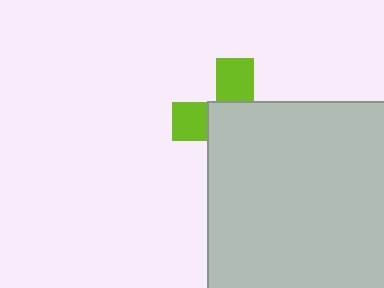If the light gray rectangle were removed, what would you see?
You would see the complete lime cross.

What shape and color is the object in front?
The object in front is a light gray rectangle.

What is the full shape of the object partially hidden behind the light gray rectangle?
The partially hidden object is a lime cross.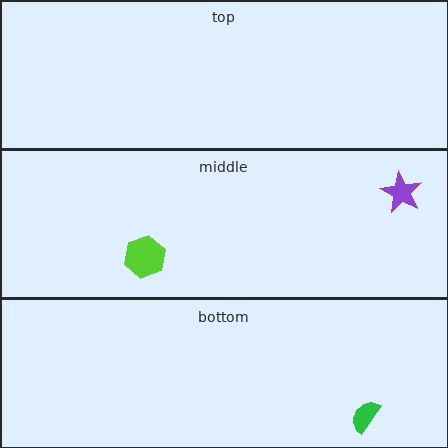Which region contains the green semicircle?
The bottom region.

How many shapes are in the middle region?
2.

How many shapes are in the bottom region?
1.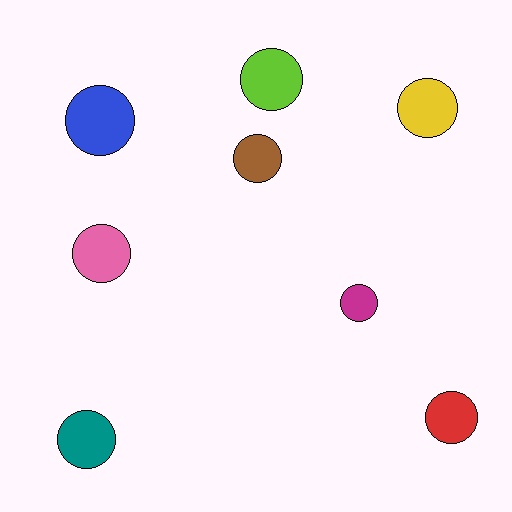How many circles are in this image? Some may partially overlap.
There are 8 circles.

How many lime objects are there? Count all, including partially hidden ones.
There is 1 lime object.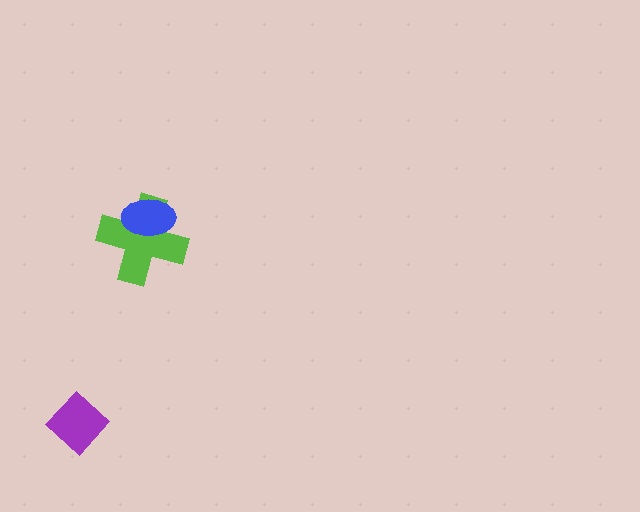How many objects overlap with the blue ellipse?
1 object overlaps with the blue ellipse.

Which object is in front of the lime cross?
The blue ellipse is in front of the lime cross.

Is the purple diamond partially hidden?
No, no other shape covers it.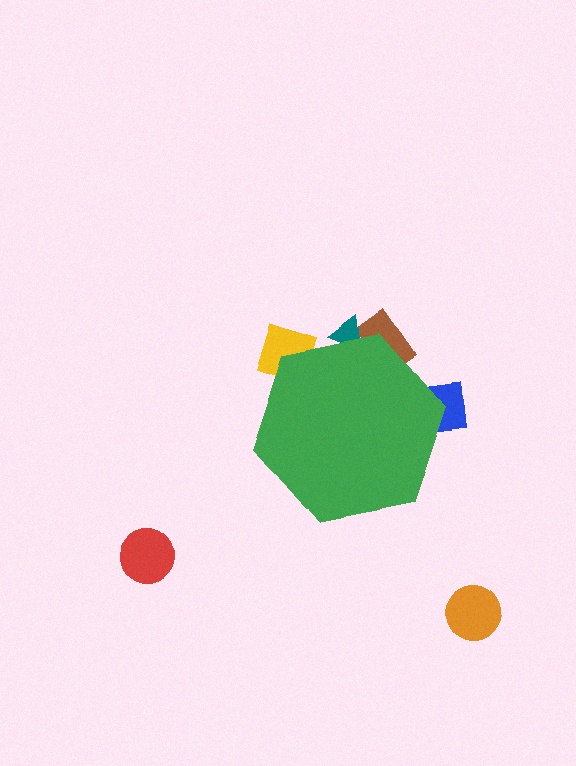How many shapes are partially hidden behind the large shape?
4 shapes are partially hidden.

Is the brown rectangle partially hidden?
Yes, the brown rectangle is partially hidden behind the green hexagon.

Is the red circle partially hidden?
No, the red circle is fully visible.